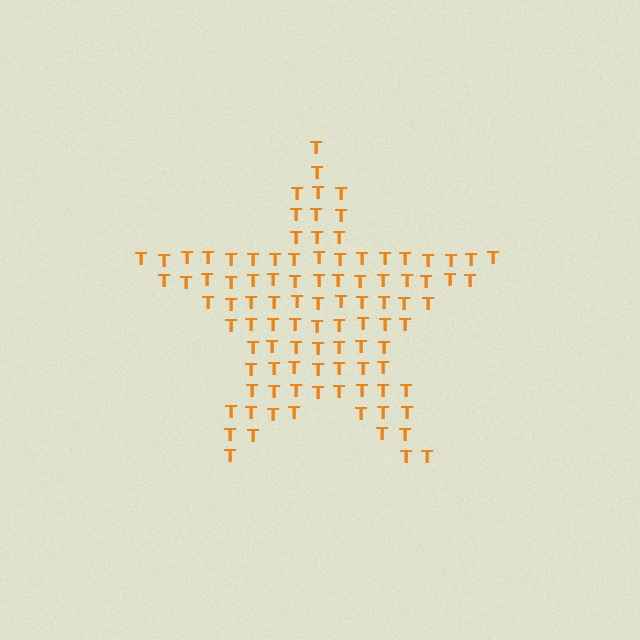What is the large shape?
The large shape is a star.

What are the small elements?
The small elements are letter T's.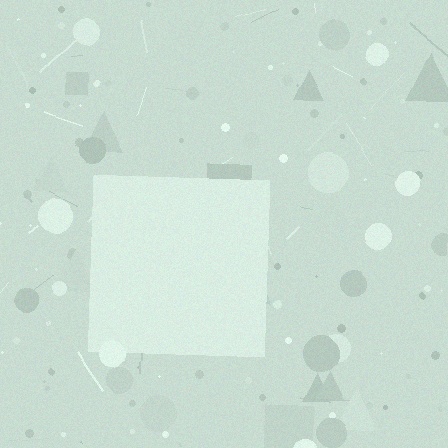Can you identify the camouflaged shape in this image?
The camouflaged shape is a square.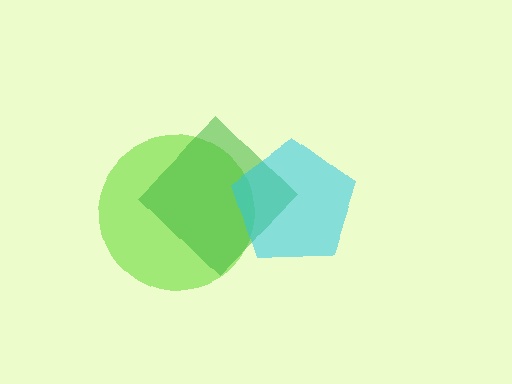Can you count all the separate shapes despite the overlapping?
Yes, there are 3 separate shapes.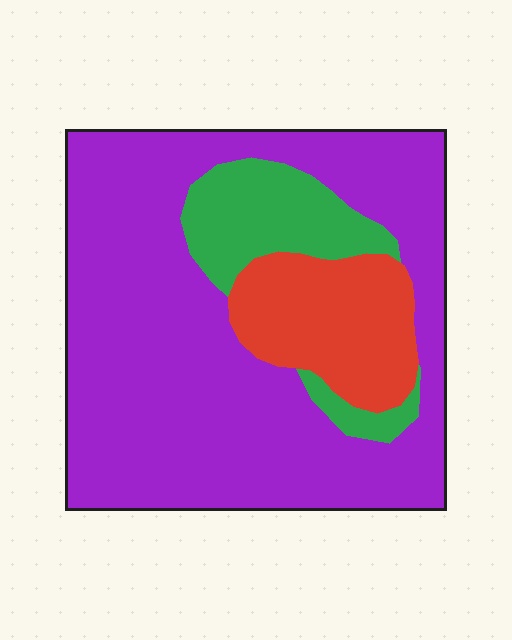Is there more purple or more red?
Purple.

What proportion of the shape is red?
Red takes up about one sixth (1/6) of the shape.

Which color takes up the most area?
Purple, at roughly 70%.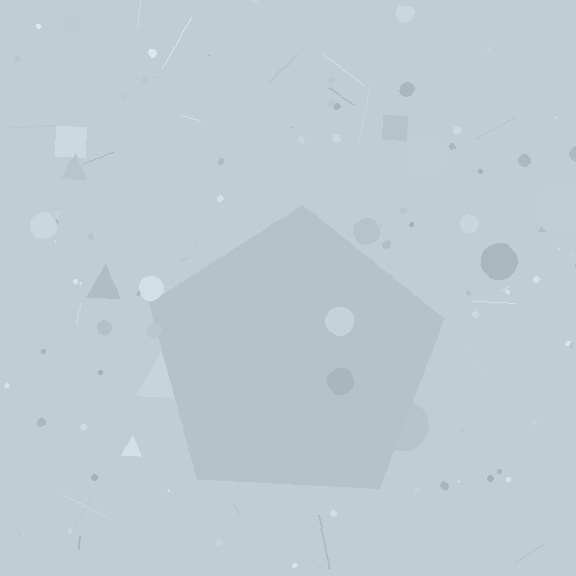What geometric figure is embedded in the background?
A pentagon is embedded in the background.